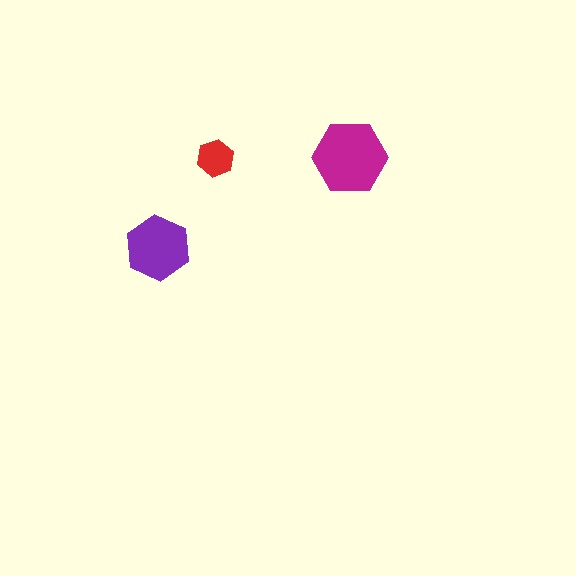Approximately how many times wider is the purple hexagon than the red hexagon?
About 1.5 times wider.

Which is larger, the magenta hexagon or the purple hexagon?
The magenta one.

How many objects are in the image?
There are 3 objects in the image.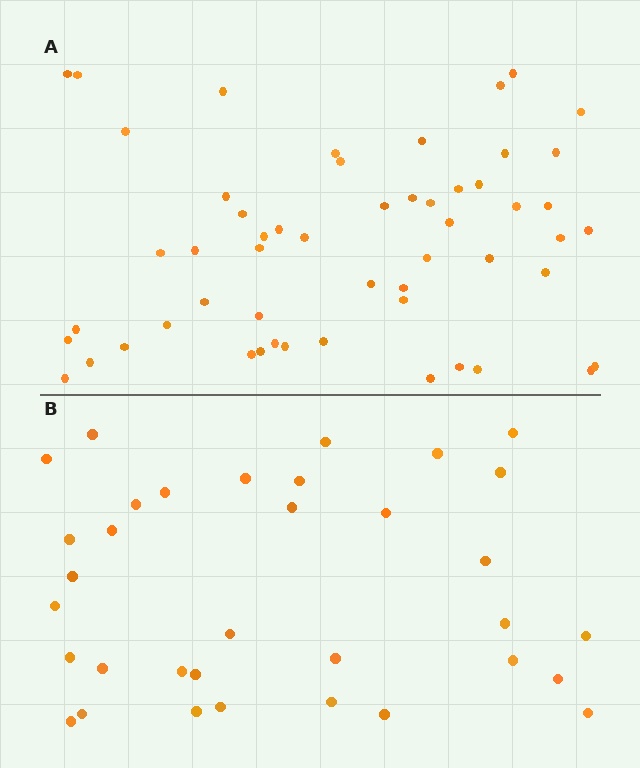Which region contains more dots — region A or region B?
Region A (the top region) has more dots.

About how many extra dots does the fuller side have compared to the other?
Region A has approximately 20 more dots than region B.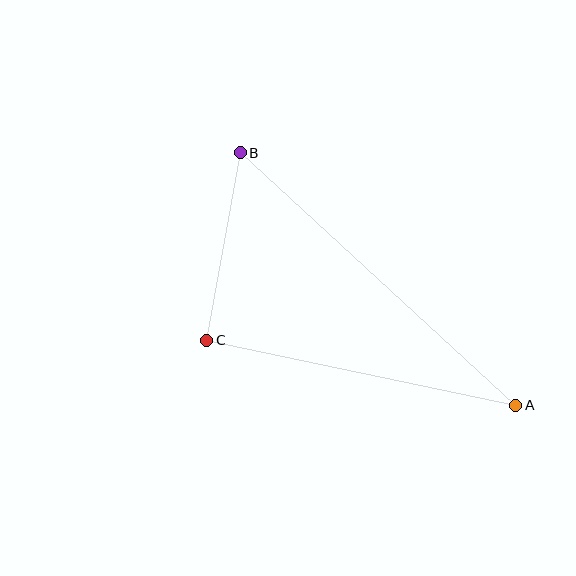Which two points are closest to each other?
Points B and C are closest to each other.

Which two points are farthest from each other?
Points A and B are farthest from each other.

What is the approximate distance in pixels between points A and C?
The distance between A and C is approximately 316 pixels.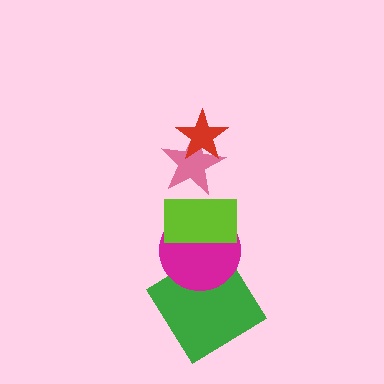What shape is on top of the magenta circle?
The lime rectangle is on top of the magenta circle.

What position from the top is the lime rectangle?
The lime rectangle is 3rd from the top.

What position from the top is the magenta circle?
The magenta circle is 4th from the top.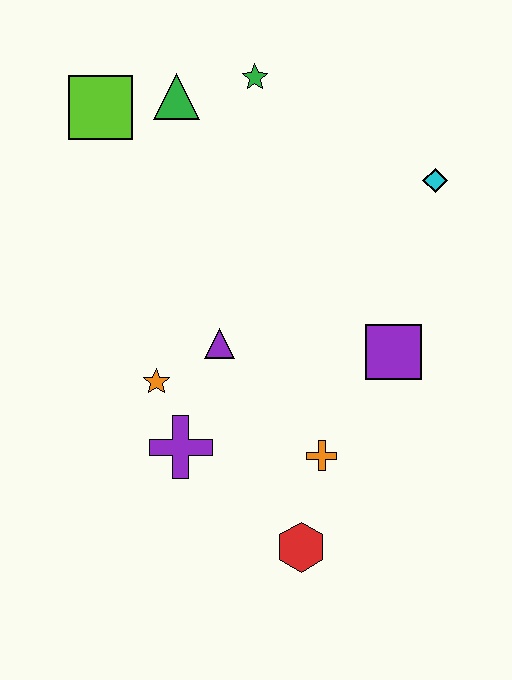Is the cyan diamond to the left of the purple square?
No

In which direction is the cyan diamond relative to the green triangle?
The cyan diamond is to the right of the green triangle.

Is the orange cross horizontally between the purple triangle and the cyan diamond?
Yes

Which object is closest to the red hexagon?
The orange cross is closest to the red hexagon.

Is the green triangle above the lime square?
Yes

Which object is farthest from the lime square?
The red hexagon is farthest from the lime square.